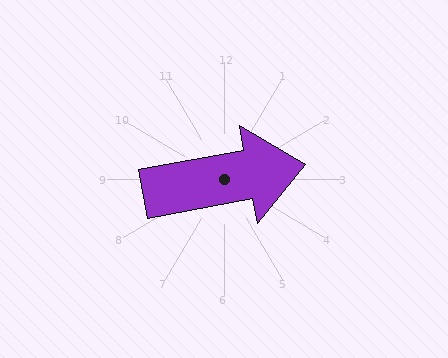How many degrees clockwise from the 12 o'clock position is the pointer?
Approximately 80 degrees.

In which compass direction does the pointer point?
East.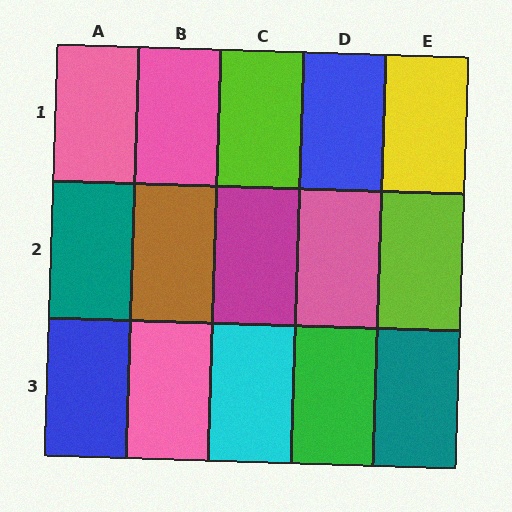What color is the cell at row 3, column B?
Pink.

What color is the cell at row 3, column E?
Teal.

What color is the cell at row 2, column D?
Pink.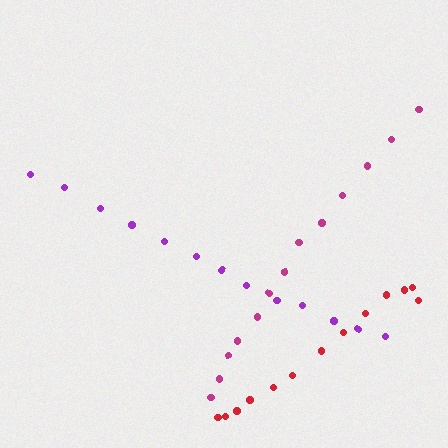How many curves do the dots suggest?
There are 3 distinct paths.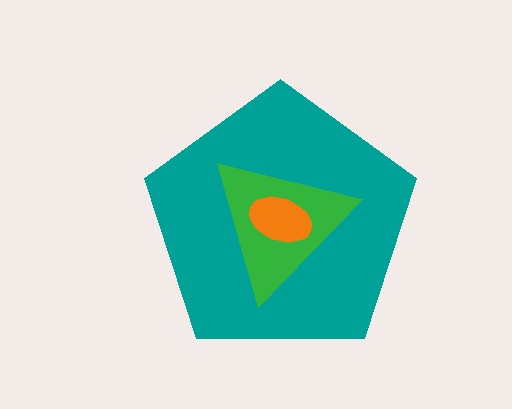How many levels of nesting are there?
3.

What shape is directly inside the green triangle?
The orange ellipse.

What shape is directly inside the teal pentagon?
The green triangle.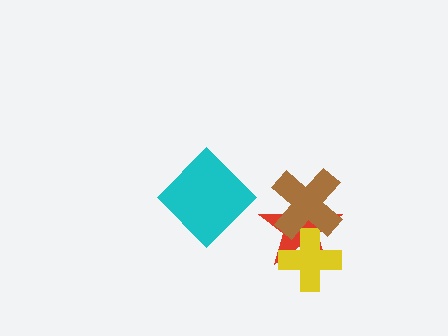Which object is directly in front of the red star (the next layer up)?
The yellow cross is directly in front of the red star.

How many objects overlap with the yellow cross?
2 objects overlap with the yellow cross.